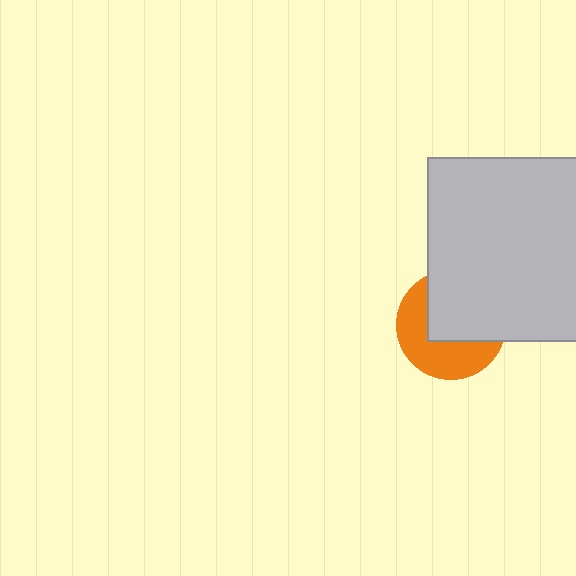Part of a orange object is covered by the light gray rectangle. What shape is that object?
It is a circle.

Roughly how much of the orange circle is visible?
About half of it is visible (roughly 48%).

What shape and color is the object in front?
The object in front is a light gray rectangle.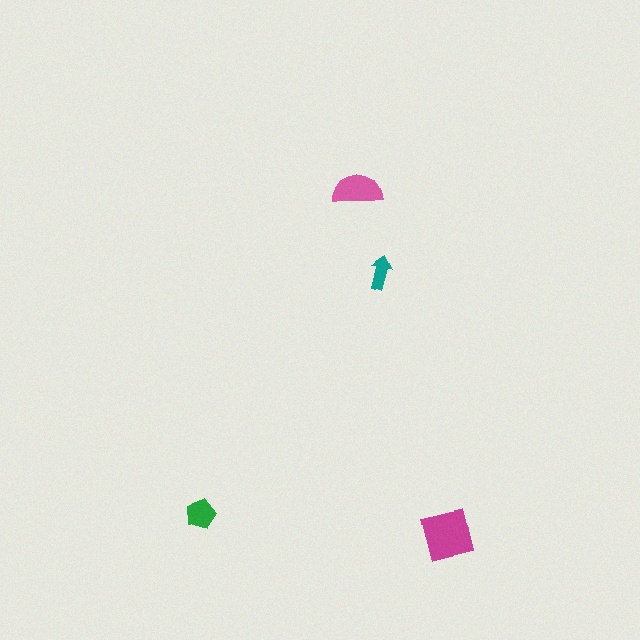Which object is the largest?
The magenta square.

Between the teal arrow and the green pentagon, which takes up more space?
The green pentagon.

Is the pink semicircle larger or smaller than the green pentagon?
Larger.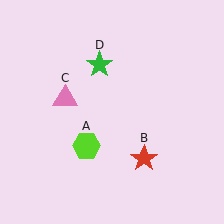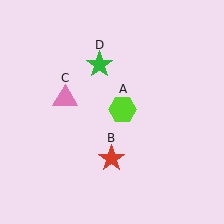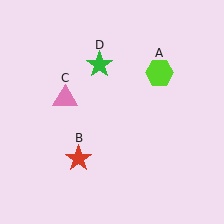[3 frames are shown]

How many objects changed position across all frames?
2 objects changed position: lime hexagon (object A), red star (object B).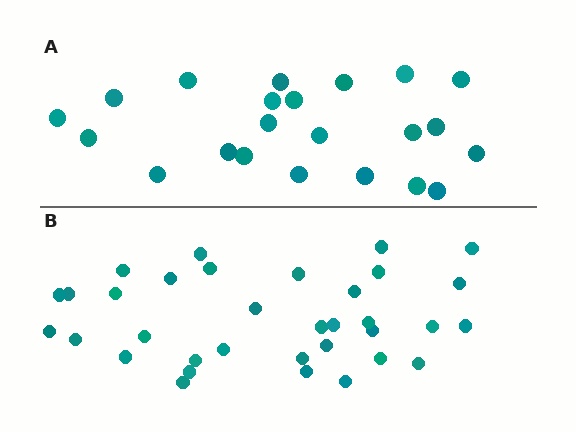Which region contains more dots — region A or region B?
Region B (the bottom region) has more dots.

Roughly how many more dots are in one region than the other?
Region B has roughly 12 or so more dots than region A.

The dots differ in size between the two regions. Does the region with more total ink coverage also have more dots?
No. Region A has more total ink coverage because its dots are larger, but region B actually contains more individual dots. Total area can be misleading — the number of items is what matters here.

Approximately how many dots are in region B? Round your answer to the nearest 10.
About 30 dots. (The exact count is 34, which rounds to 30.)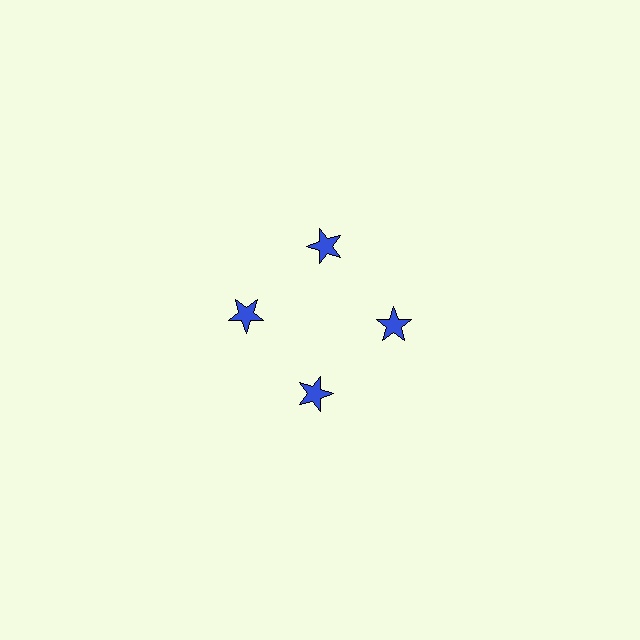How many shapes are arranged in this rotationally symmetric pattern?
There are 4 shapes, arranged in 4 groups of 1.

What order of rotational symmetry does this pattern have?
This pattern has 4-fold rotational symmetry.